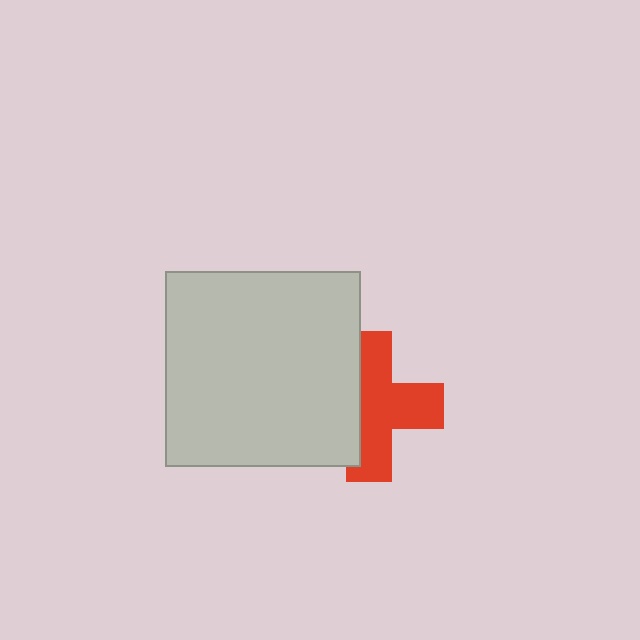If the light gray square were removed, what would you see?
You would see the complete red cross.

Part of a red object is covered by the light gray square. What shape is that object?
It is a cross.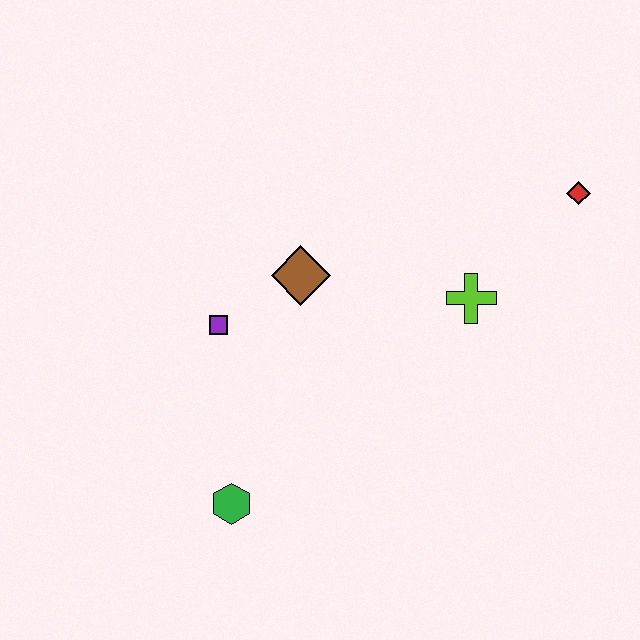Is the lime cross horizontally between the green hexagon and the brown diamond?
No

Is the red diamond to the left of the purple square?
No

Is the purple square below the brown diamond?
Yes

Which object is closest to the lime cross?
The red diamond is closest to the lime cross.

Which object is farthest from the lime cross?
The green hexagon is farthest from the lime cross.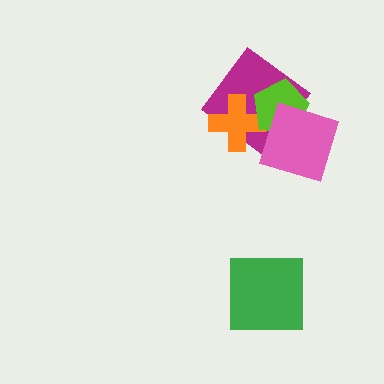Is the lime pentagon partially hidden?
Yes, it is partially covered by another shape.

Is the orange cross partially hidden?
Yes, it is partially covered by another shape.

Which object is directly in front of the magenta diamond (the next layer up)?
The orange cross is directly in front of the magenta diamond.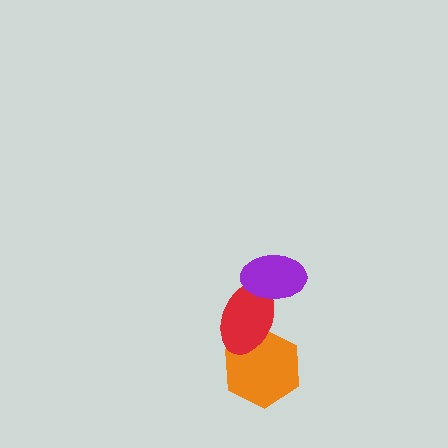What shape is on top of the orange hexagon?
The red ellipse is on top of the orange hexagon.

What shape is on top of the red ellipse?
The purple ellipse is on top of the red ellipse.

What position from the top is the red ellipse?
The red ellipse is 2nd from the top.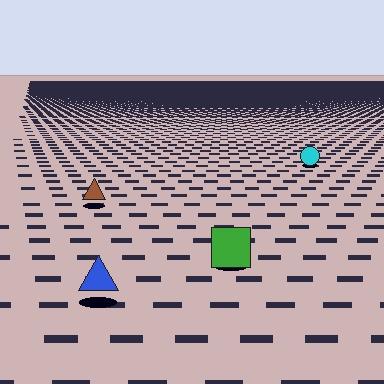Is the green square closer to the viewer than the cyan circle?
Yes. The green square is closer — you can tell from the texture gradient: the ground texture is coarser near it.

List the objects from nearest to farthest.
From nearest to farthest: the blue triangle, the green square, the brown triangle, the cyan circle.